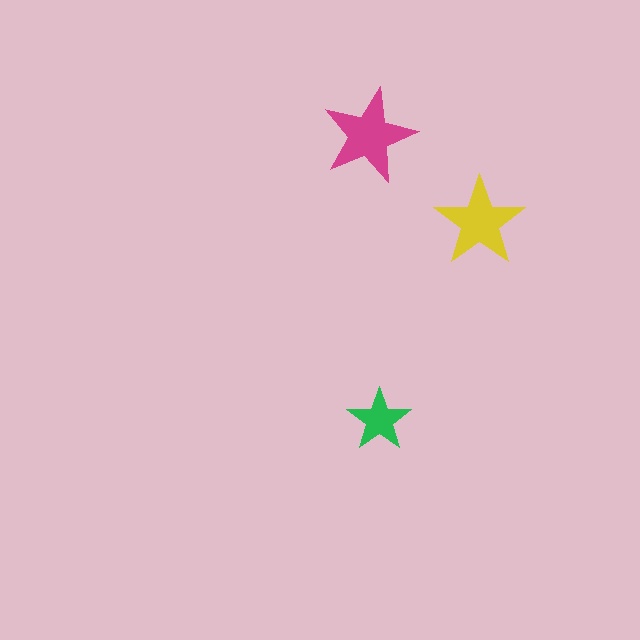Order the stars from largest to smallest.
the magenta one, the yellow one, the green one.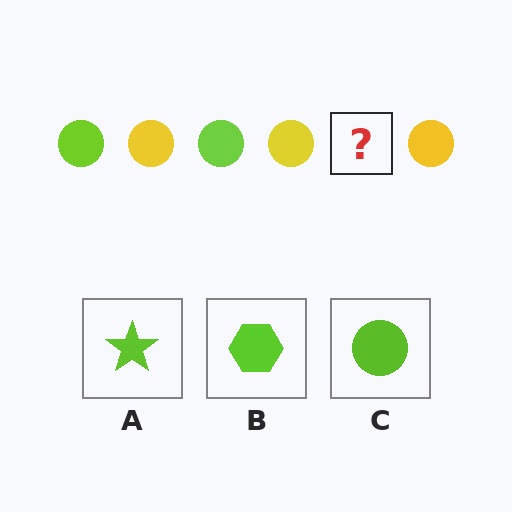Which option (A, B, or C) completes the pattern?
C.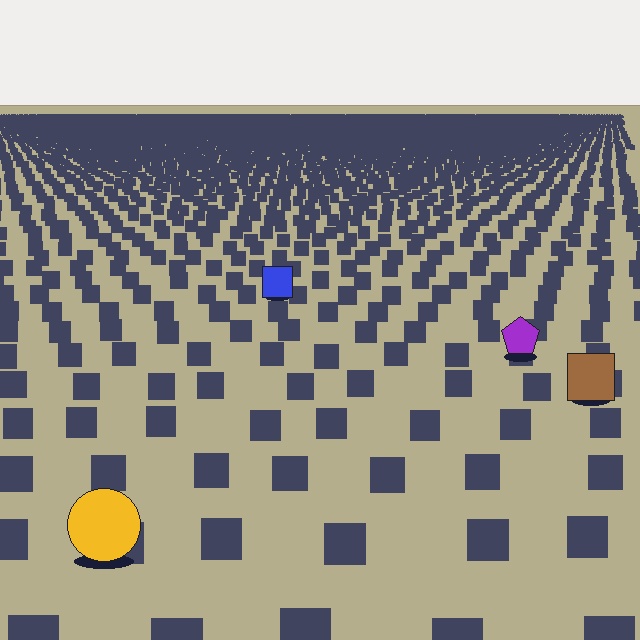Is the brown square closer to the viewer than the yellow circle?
No. The yellow circle is closer — you can tell from the texture gradient: the ground texture is coarser near it.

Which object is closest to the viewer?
The yellow circle is closest. The texture marks near it are larger and more spread out.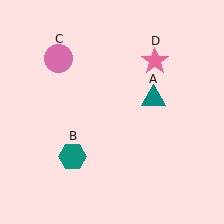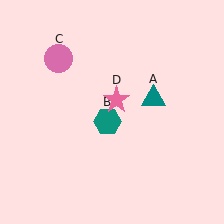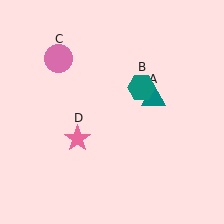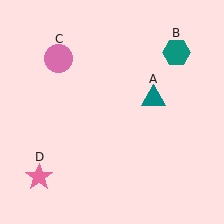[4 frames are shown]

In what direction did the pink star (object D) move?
The pink star (object D) moved down and to the left.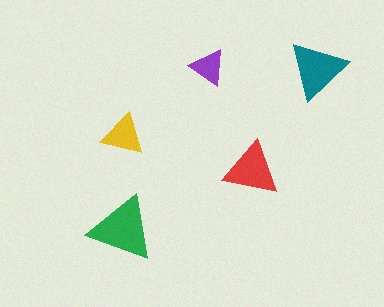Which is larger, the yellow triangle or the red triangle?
The red one.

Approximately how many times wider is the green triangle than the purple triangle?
About 2 times wider.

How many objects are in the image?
There are 5 objects in the image.